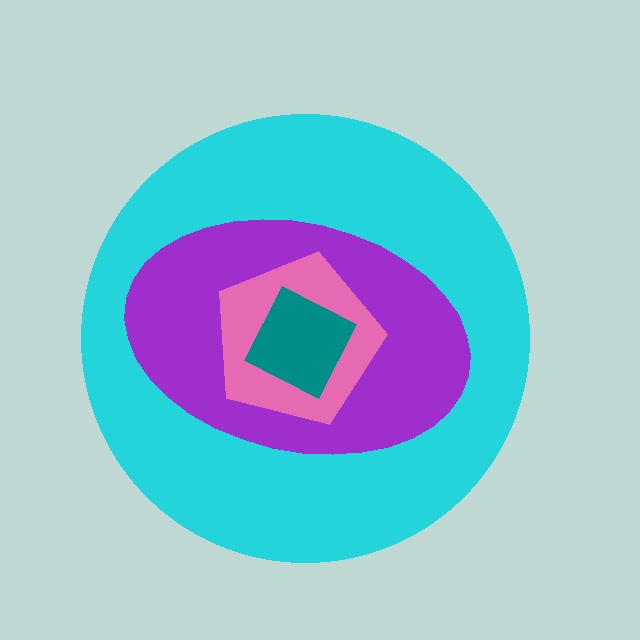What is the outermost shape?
The cyan circle.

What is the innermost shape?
The teal square.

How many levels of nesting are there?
4.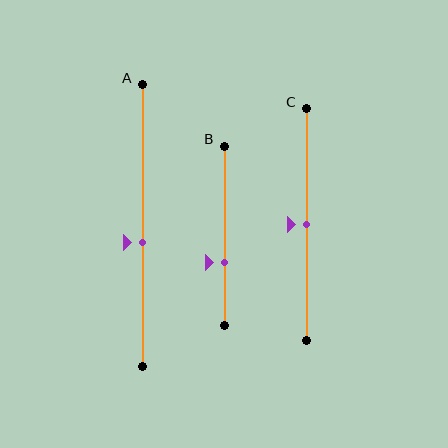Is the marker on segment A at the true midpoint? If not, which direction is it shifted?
No, the marker on segment A is shifted downward by about 6% of the segment length.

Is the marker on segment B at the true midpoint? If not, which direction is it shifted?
No, the marker on segment B is shifted downward by about 15% of the segment length.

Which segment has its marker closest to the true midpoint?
Segment C has its marker closest to the true midpoint.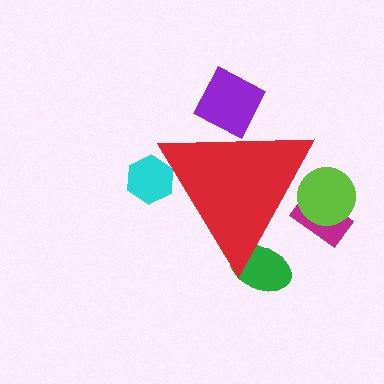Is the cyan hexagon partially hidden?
Yes, the cyan hexagon is partially hidden behind the red triangle.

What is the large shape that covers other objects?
A red triangle.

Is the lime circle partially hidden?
Yes, the lime circle is partially hidden behind the red triangle.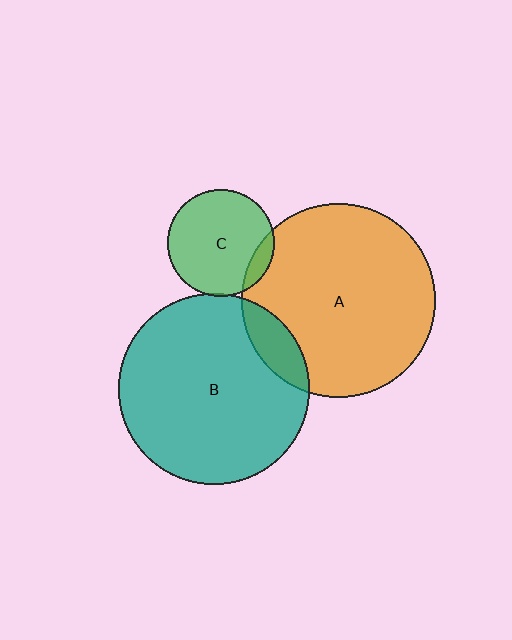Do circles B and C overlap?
Yes.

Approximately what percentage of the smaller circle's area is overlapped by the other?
Approximately 5%.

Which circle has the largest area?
Circle A (orange).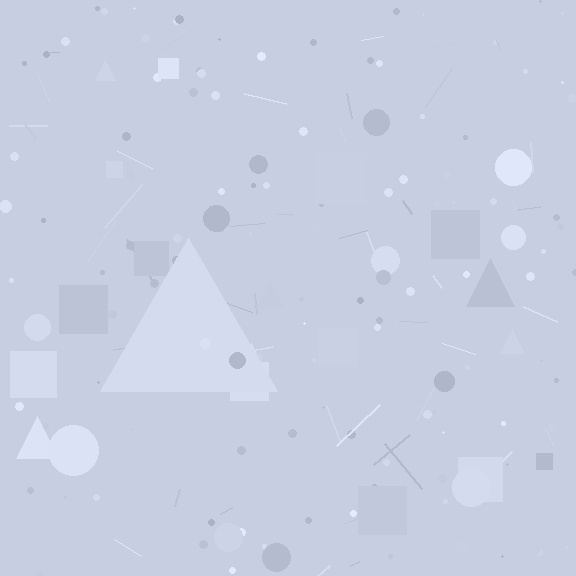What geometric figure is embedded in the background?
A triangle is embedded in the background.